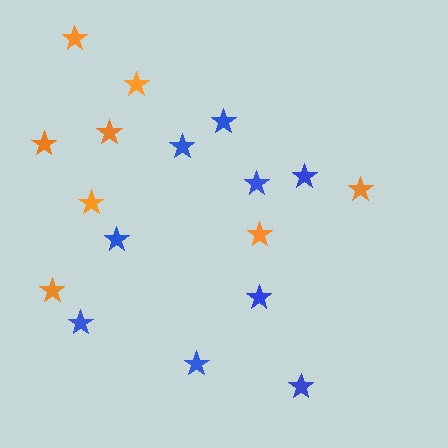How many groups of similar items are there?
There are 2 groups: one group of orange stars (8) and one group of blue stars (9).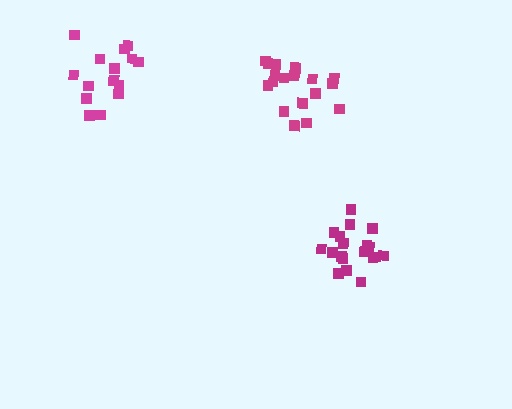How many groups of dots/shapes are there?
There are 3 groups.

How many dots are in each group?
Group 1: 19 dots, Group 2: 15 dots, Group 3: 19 dots (53 total).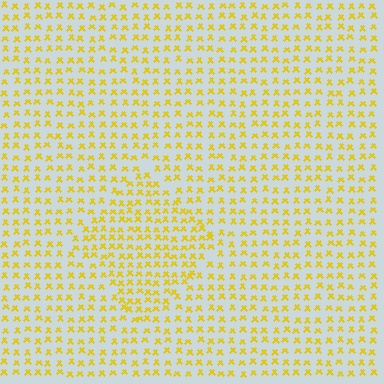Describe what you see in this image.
The image contains small yellow elements arranged at two different densities. A diamond-shaped region is visible where the elements are more densely packed than the surrounding area.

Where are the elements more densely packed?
The elements are more densely packed inside the diamond boundary.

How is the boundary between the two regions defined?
The boundary is defined by a change in element density (approximately 1.5x ratio). All elements are the same color, size, and shape.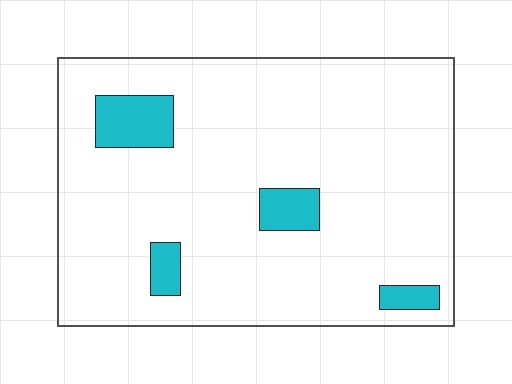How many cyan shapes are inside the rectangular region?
4.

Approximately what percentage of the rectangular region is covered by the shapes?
Approximately 10%.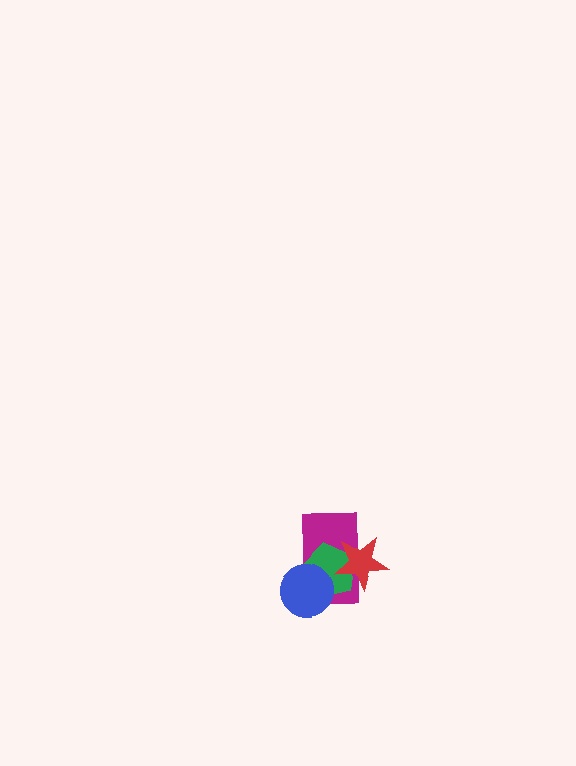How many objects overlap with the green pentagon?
3 objects overlap with the green pentagon.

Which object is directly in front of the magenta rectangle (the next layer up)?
The green pentagon is directly in front of the magenta rectangle.